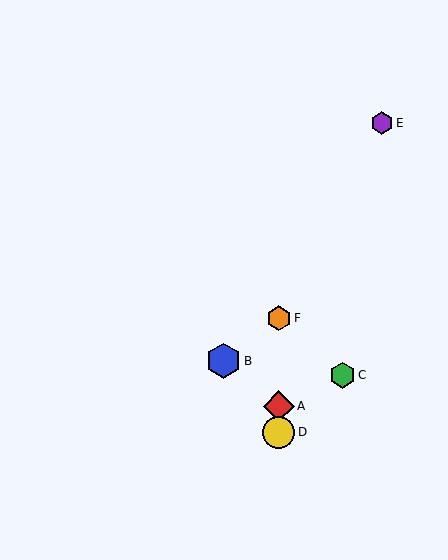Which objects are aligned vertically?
Objects A, D, F are aligned vertically.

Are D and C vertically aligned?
No, D is at x≈279 and C is at x≈343.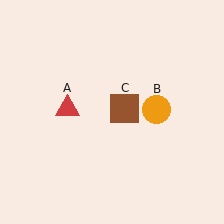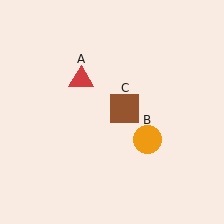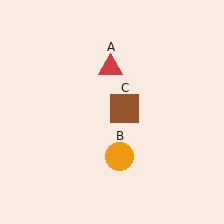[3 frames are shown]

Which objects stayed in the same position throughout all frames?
Brown square (object C) remained stationary.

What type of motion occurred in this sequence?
The red triangle (object A), orange circle (object B) rotated clockwise around the center of the scene.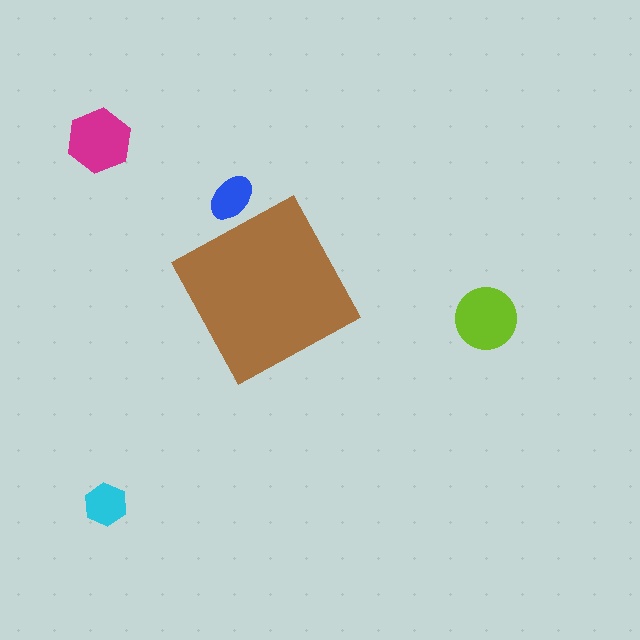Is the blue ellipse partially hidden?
Yes, the blue ellipse is partially hidden behind the brown diamond.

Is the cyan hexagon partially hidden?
No, the cyan hexagon is fully visible.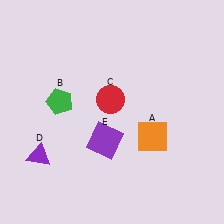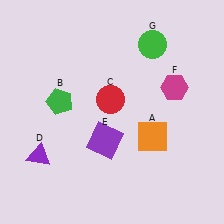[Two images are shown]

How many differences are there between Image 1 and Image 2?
There are 2 differences between the two images.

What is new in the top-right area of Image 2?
A magenta hexagon (F) was added in the top-right area of Image 2.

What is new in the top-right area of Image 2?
A green circle (G) was added in the top-right area of Image 2.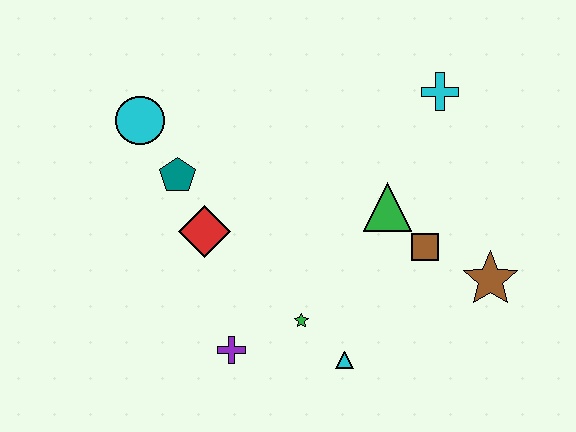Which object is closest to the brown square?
The green triangle is closest to the brown square.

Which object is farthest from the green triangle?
The cyan circle is farthest from the green triangle.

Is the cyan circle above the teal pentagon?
Yes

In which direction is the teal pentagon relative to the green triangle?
The teal pentagon is to the left of the green triangle.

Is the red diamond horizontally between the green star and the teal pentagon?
Yes